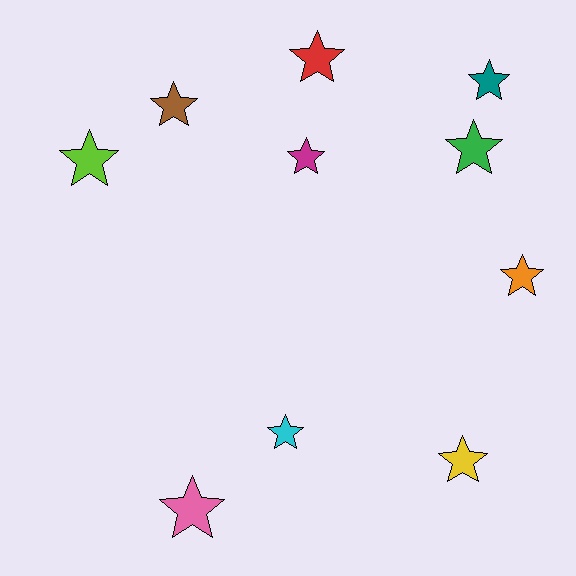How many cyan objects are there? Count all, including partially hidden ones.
There is 1 cyan object.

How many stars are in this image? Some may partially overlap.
There are 10 stars.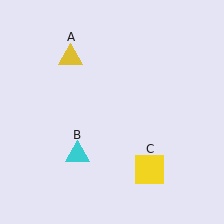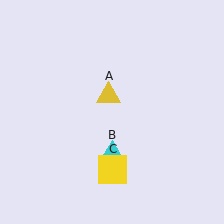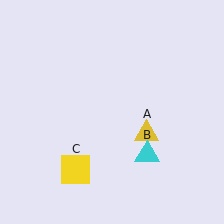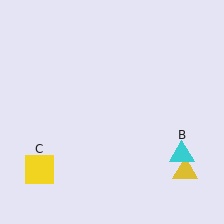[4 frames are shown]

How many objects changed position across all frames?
3 objects changed position: yellow triangle (object A), cyan triangle (object B), yellow square (object C).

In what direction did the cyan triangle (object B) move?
The cyan triangle (object B) moved right.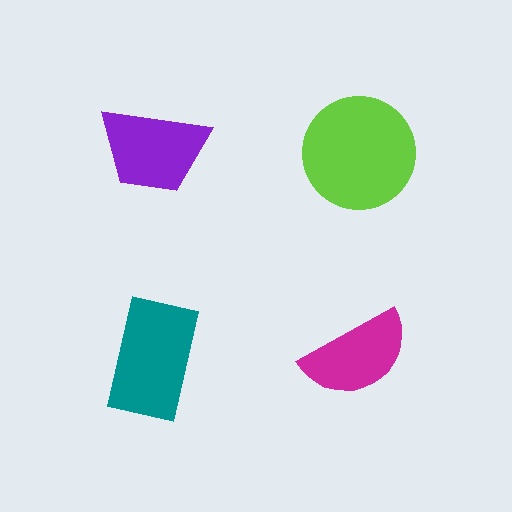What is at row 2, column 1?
A teal rectangle.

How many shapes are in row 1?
2 shapes.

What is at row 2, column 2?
A magenta semicircle.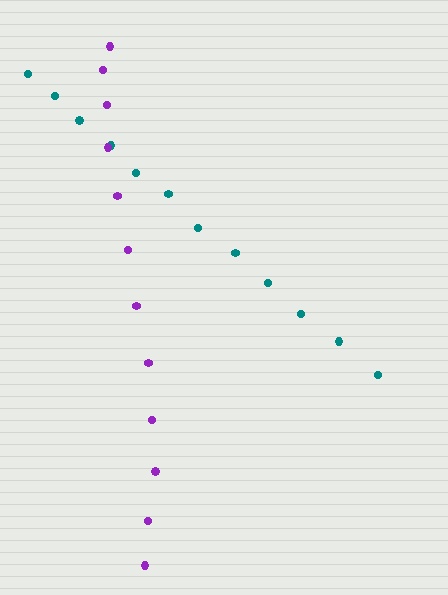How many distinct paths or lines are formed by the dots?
There are 2 distinct paths.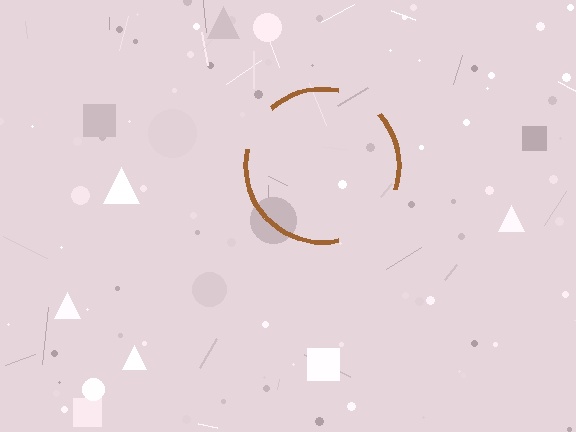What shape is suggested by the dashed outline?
The dashed outline suggests a circle.